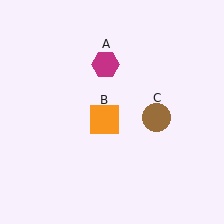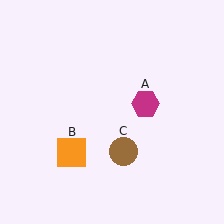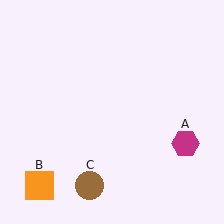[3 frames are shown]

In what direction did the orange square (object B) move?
The orange square (object B) moved down and to the left.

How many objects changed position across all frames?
3 objects changed position: magenta hexagon (object A), orange square (object B), brown circle (object C).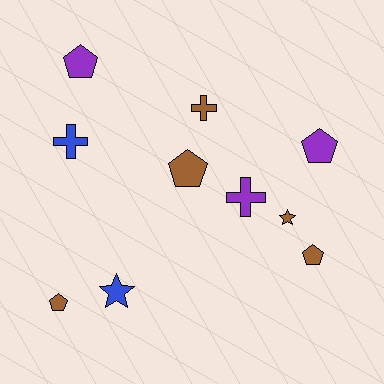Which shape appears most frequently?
Pentagon, with 5 objects.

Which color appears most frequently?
Brown, with 5 objects.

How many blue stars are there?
There is 1 blue star.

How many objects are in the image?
There are 10 objects.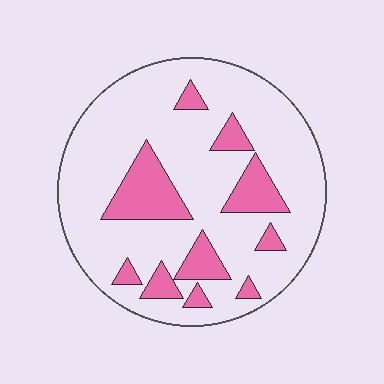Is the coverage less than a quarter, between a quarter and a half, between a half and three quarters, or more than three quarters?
Less than a quarter.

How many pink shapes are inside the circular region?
10.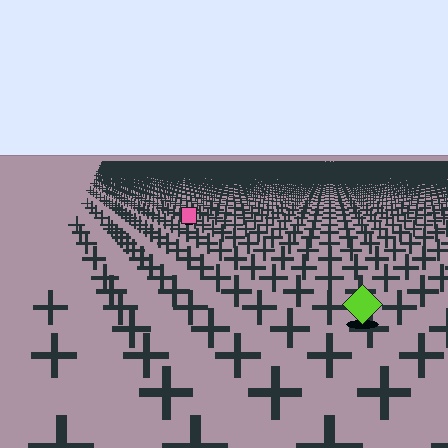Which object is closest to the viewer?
The lime diamond is closest. The texture marks near it are larger and more spread out.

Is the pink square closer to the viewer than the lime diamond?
No. The lime diamond is closer — you can tell from the texture gradient: the ground texture is coarser near it.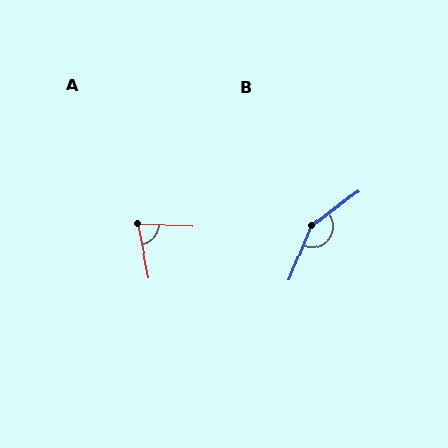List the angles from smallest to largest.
A (75°), B (149°).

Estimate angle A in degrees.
Approximately 75 degrees.